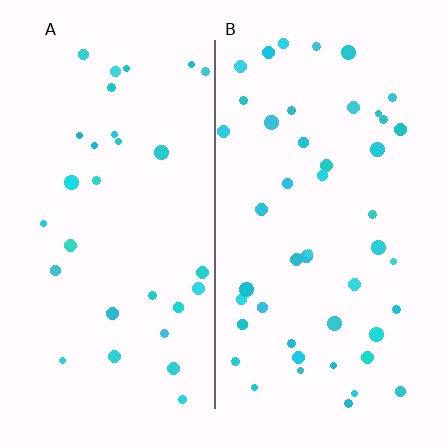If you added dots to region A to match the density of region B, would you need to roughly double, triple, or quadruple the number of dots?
Approximately double.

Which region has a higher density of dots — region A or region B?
B (the right).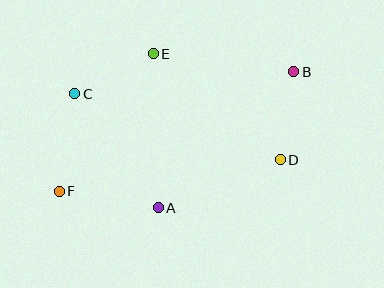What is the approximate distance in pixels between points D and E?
The distance between D and E is approximately 165 pixels.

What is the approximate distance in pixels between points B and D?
The distance between B and D is approximately 89 pixels.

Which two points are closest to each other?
Points C and E are closest to each other.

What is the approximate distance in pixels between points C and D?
The distance between C and D is approximately 216 pixels.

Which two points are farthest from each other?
Points B and F are farthest from each other.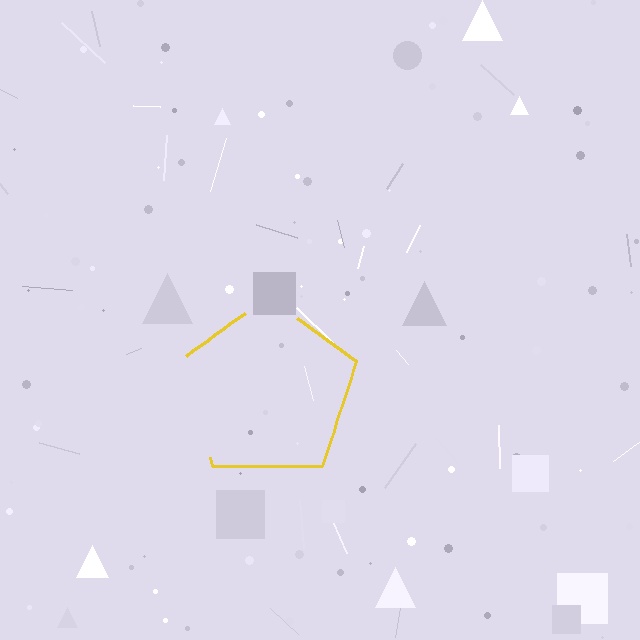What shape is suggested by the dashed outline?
The dashed outline suggests a pentagon.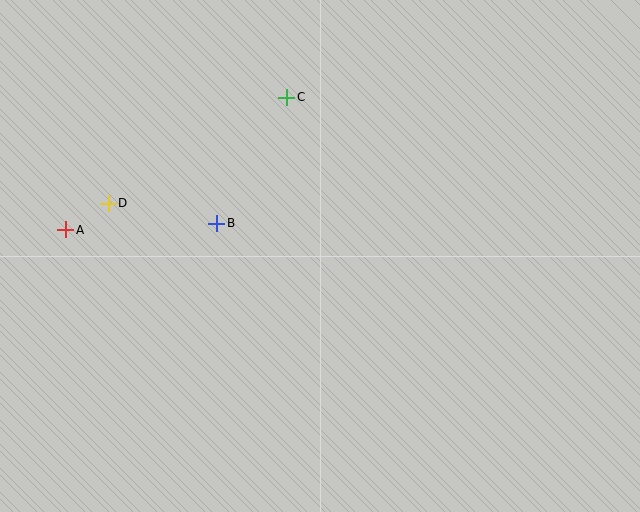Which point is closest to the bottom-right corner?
Point B is closest to the bottom-right corner.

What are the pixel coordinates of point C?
Point C is at (287, 97).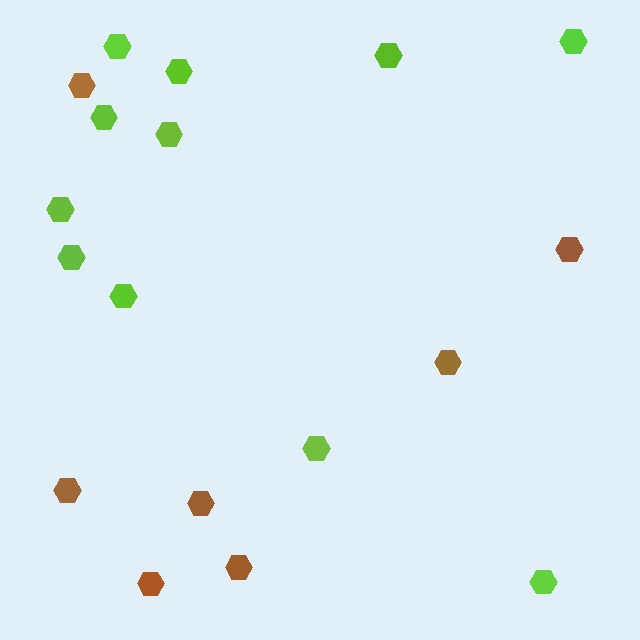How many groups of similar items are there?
There are 2 groups: one group of brown hexagons (7) and one group of lime hexagons (11).